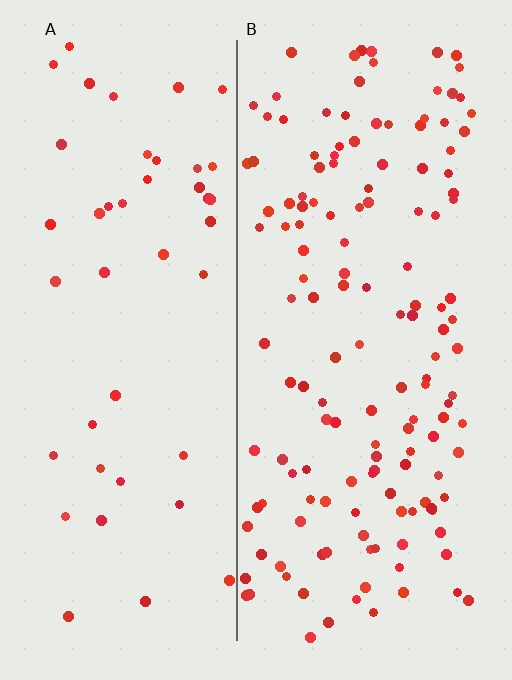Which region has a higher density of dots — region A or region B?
B (the right).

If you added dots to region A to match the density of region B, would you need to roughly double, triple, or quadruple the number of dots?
Approximately triple.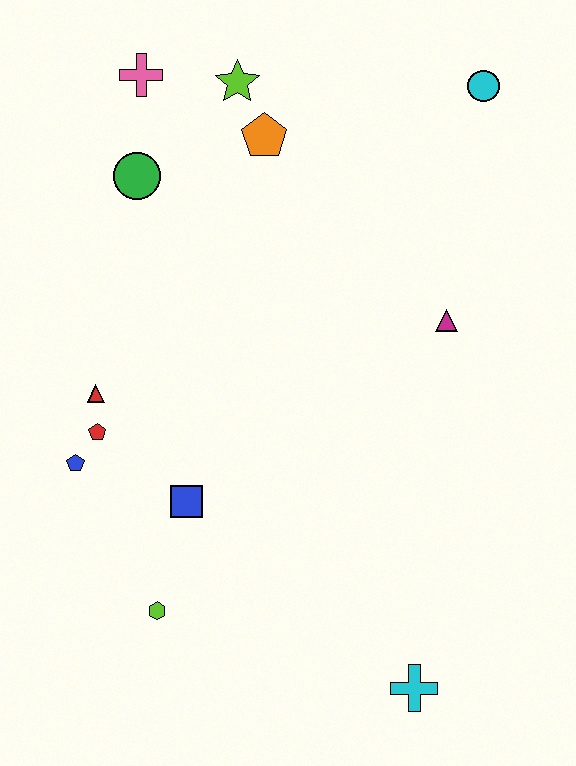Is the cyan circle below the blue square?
No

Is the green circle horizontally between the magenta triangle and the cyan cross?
No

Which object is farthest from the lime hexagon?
The cyan circle is farthest from the lime hexagon.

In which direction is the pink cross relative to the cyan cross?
The pink cross is above the cyan cross.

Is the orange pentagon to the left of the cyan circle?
Yes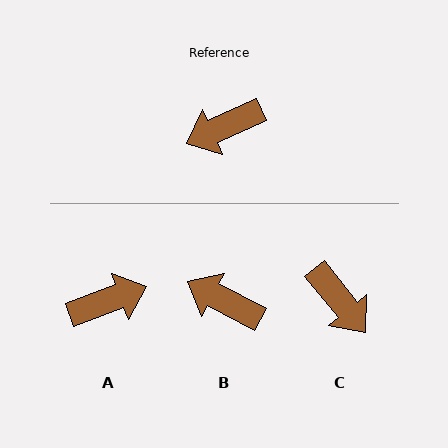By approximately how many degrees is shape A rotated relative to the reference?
Approximately 176 degrees counter-clockwise.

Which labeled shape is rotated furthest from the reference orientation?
A, about 176 degrees away.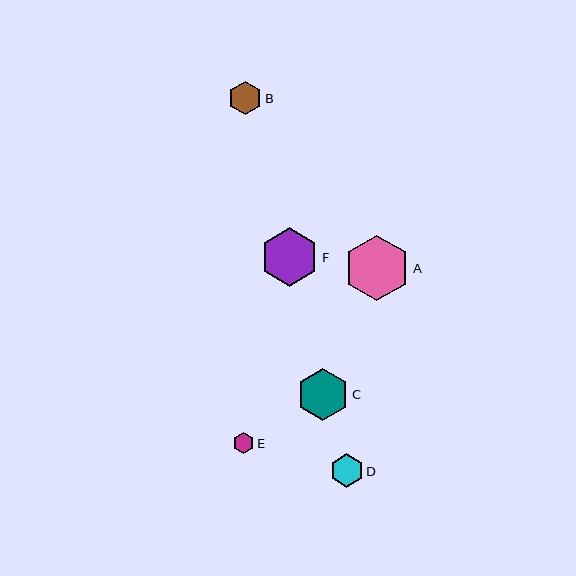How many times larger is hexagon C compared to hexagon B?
Hexagon C is approximately 1.6 times the size of hexagon B.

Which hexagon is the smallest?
Hexagon E is the smallest with a size of approximately 21 pixels.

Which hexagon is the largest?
Hexagon A is the largest with a size of approximately 65 pixels.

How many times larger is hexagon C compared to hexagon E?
Hexagon C is approximately 2.5 times the size of hexagon E.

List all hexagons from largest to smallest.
From largest to smallest: A, F, C, D, B, E.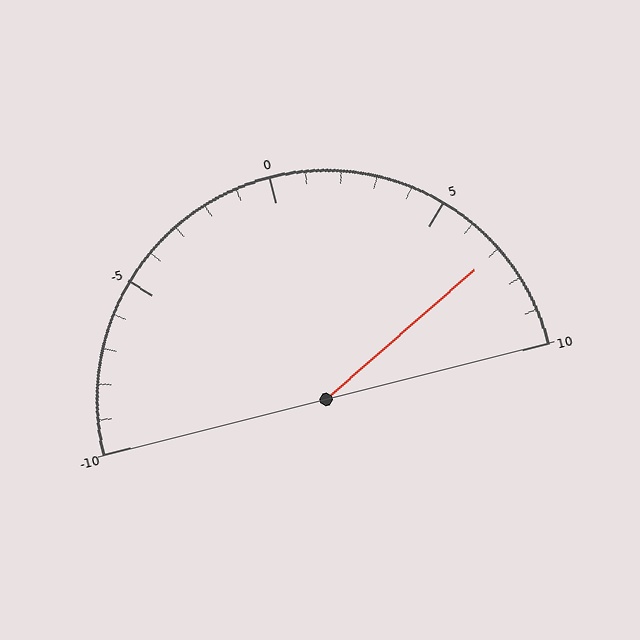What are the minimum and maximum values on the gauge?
The gauge ranges from -10 to 10.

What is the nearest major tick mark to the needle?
The nearest major tick mark is 5.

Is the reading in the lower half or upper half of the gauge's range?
The reading is in the upper half of the range (-10 to 10).